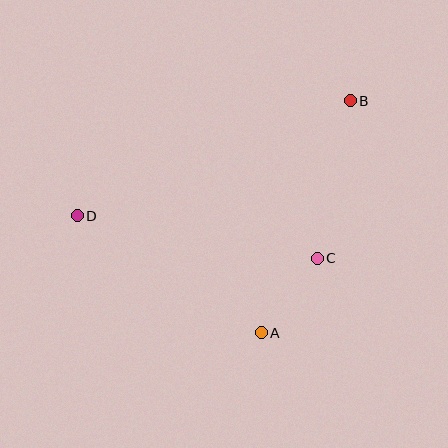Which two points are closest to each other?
Points A and C are closest to each other.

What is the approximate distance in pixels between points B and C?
The distance between B and C is approximately 161 pixels.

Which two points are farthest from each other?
Points B and D are farthest from each other.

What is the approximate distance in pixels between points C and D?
The distance between C and D is approximately 244 pixels.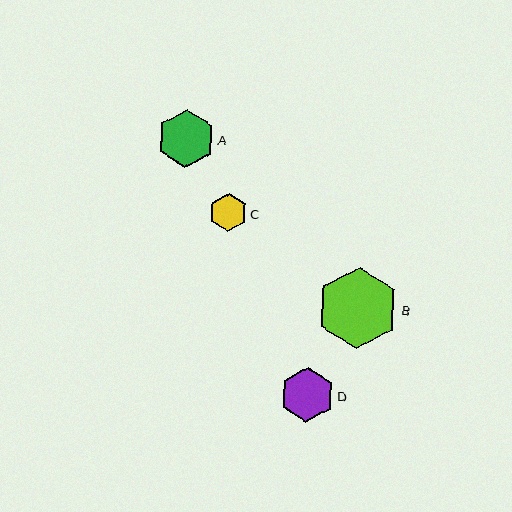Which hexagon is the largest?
Hexagon B is the largest with a size of approximately 81 pixels.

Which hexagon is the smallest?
Hexagon C is the smallest with a size of approximately 38 pixels.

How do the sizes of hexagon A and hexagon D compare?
Hexagon A and hexagon D are approximately the same size.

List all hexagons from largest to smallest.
From largest to smallest: B, A, D, C.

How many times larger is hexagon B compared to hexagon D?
Hexagon B is approximately 1.5 times the size of hexagon D.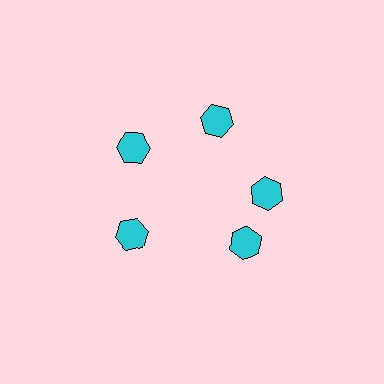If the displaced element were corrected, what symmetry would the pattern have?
It would have 5-fold rotational symmetry — the pattern would map onto itself every 72 degrees.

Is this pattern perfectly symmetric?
No. The 5 cyan hexagons are arranged in a ring, but one element near the 5 o'clock position is rotated out of alignment along the ring, breaking the 5-fold rotational symmetry.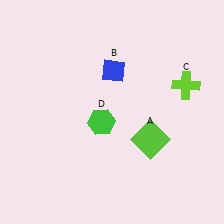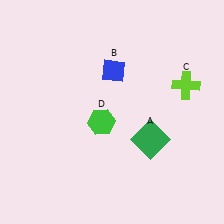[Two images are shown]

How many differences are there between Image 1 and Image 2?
There is 1 difference between the two images.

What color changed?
The square (A) changed from lime in Image 1 to green in Image 2.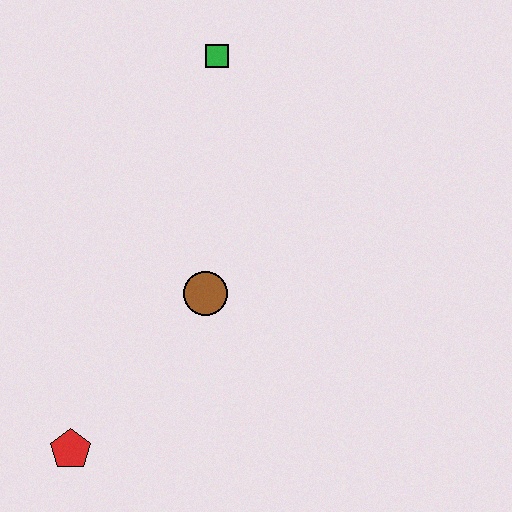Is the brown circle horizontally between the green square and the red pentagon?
Yes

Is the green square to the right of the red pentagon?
Yes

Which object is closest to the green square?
The brown circle is closest to the green square.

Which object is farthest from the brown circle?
The green square is farthest from the brown circle.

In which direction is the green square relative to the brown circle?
The green square is above the brown circle.